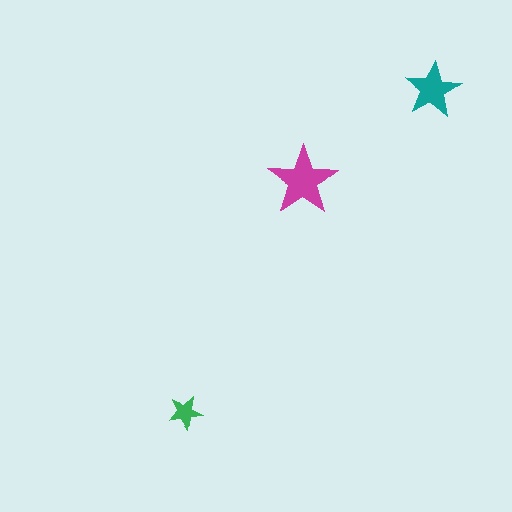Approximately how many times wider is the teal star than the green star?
About 1.5 times wider.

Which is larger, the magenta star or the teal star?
The magenta one.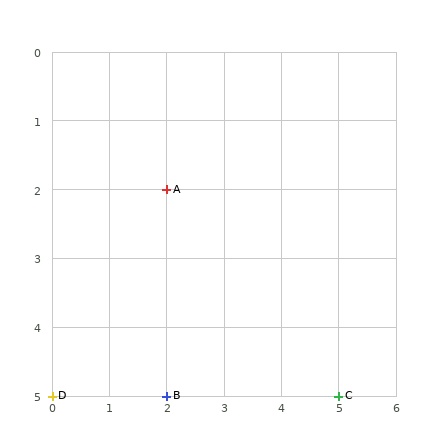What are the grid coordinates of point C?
Point C is at grid coordinates (5, 5).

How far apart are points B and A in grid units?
Points B and A are 3 rows apart.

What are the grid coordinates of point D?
Point D is at grid coordinates (0, 5).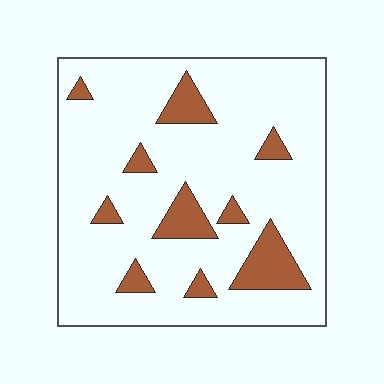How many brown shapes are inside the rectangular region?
10.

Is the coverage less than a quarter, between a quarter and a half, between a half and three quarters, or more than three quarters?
Less than a quarter.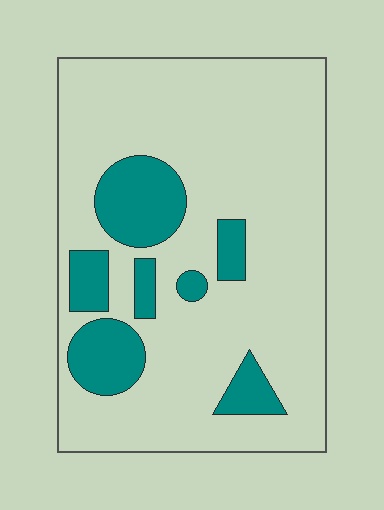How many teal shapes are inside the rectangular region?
7.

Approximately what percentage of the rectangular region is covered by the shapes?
Approximately 20%.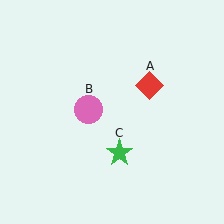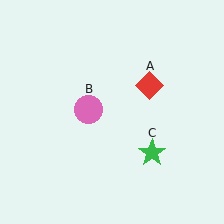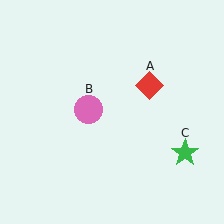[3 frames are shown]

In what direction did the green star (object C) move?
The green star (object C) moved right.